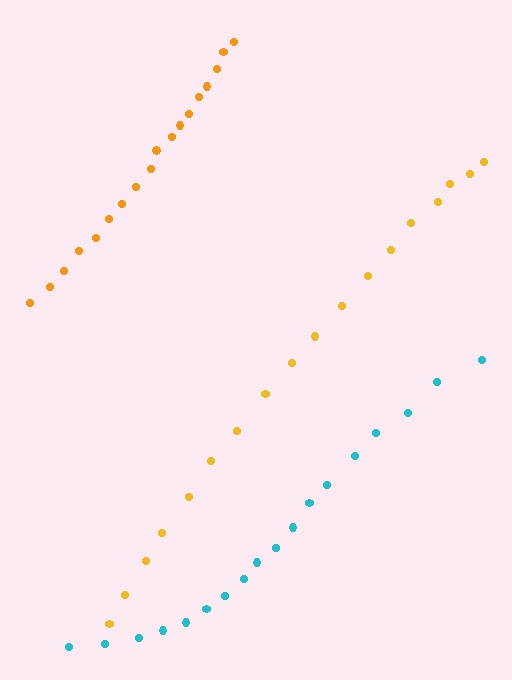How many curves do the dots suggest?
There are 3 distinct paths.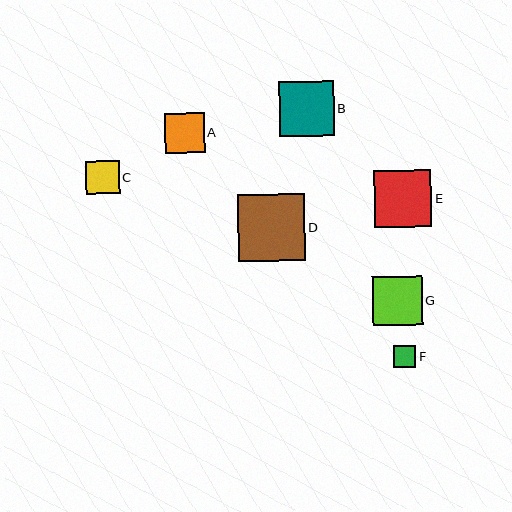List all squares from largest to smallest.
From largest to smallest: D, E, B, G, A, C, F.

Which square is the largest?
Square D is the largest with a size of approximately 67 pixels.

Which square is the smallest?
Square F is the smallest with a size of approximately 22 pixels.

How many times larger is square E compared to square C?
Square E is approximately 1.7 times the size of square C.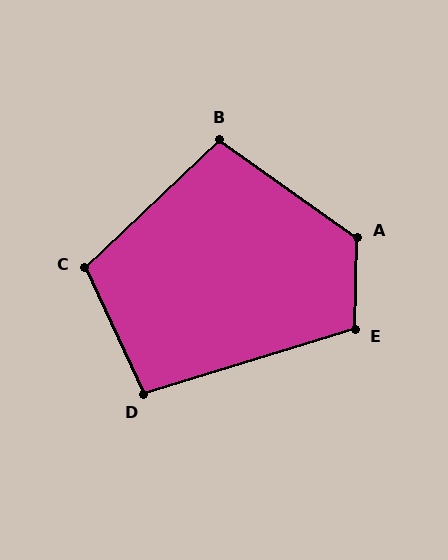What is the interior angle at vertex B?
Approximately 101 degrees (obtuse).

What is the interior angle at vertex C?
Approximately 108 degrees (obtuse).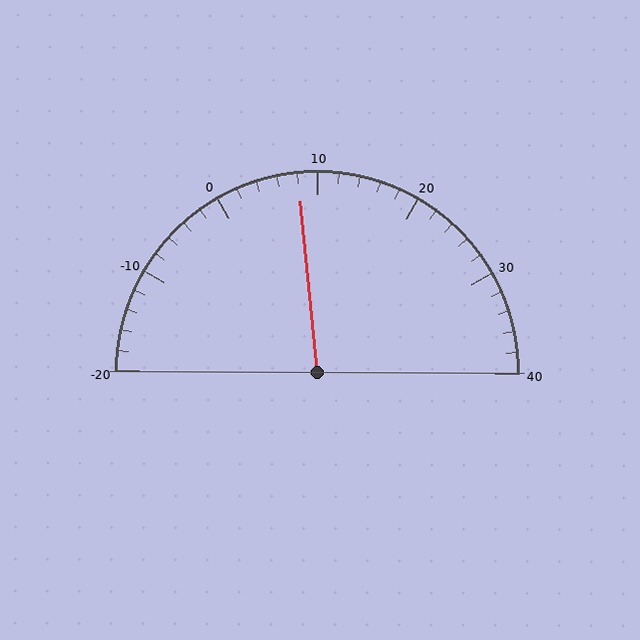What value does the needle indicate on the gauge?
The needle indicates approximately 8.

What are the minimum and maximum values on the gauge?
The gauge ranges from -20 to 40.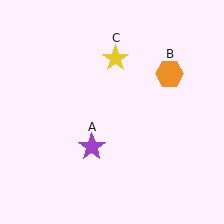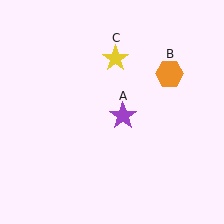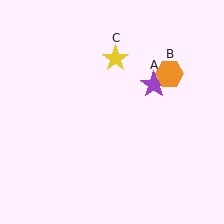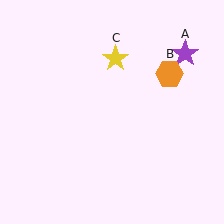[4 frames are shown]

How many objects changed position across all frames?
1 object changed position: purple star (object A).